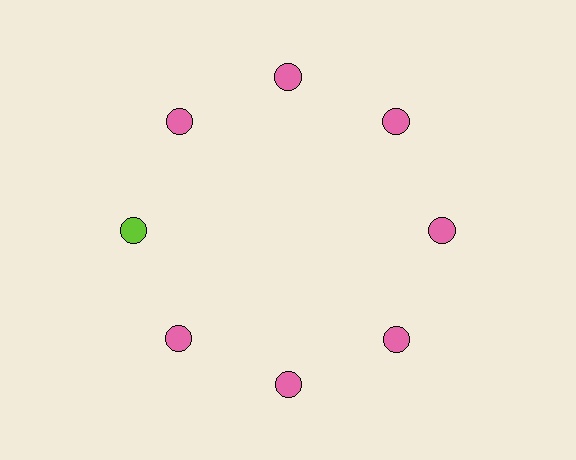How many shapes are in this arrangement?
There are 8 shapes arranged in a ring pattern.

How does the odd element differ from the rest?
It has a different color: lime instead of pink.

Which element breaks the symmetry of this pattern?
The lime circle at roughly the 9 o'clock position breaks the symmetry. All other shapes are pink circles.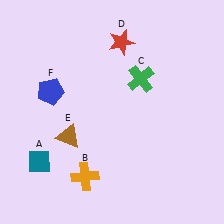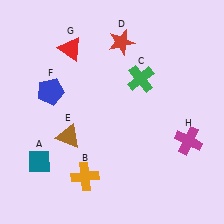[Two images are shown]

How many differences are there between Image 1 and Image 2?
There are 2 differences between the two images.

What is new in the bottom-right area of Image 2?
A magenta cross (H) was added in the bottom-right area of Image 2.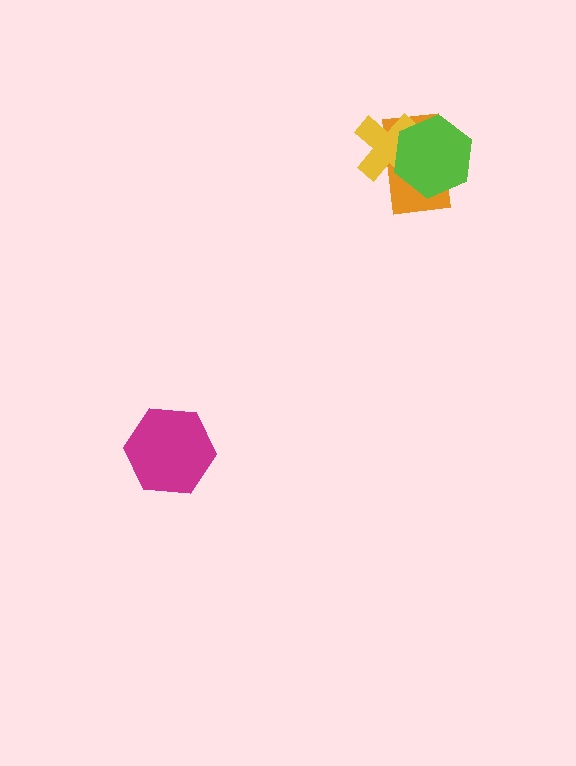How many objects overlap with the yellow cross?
2 objects overlap with the yellow cross.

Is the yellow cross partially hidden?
Yes, it is partially covered by another shape.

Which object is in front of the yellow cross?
The lime hexagon is in front of the yellow cross.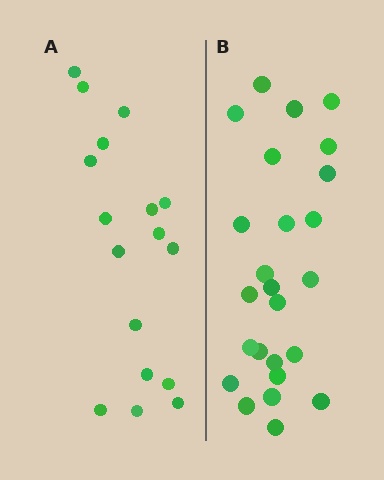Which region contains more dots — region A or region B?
Region B (the right region) has more dots.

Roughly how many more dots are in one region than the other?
Region B has roughly 8 or so more dots than region A.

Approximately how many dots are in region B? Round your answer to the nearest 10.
About 20 dots. (The exact count is 25, which rounds to 20.)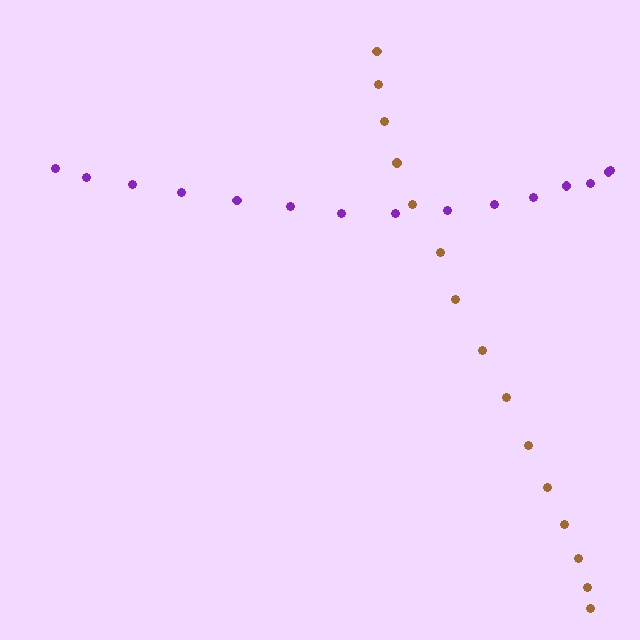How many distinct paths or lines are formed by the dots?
There are 2 distinct paths.